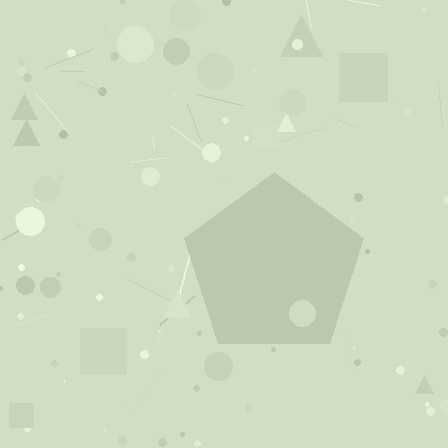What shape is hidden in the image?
A pentagon is hidden in the image.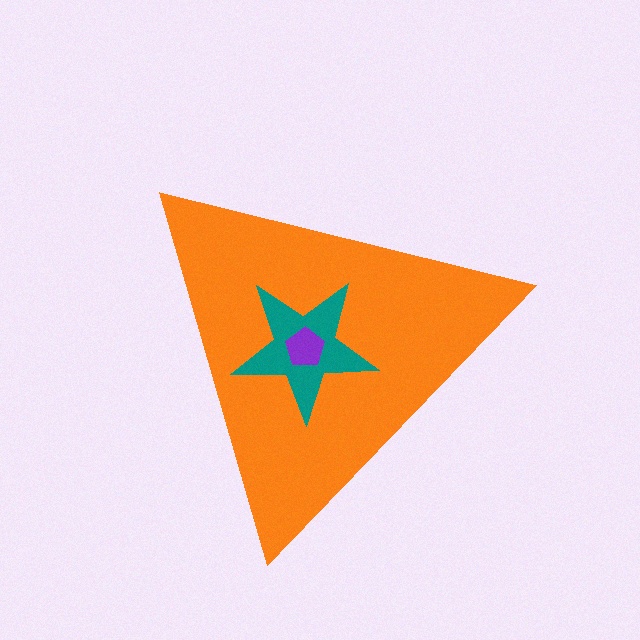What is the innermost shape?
The purple pentagon.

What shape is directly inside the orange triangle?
The teal star.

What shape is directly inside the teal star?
The purple pentagon.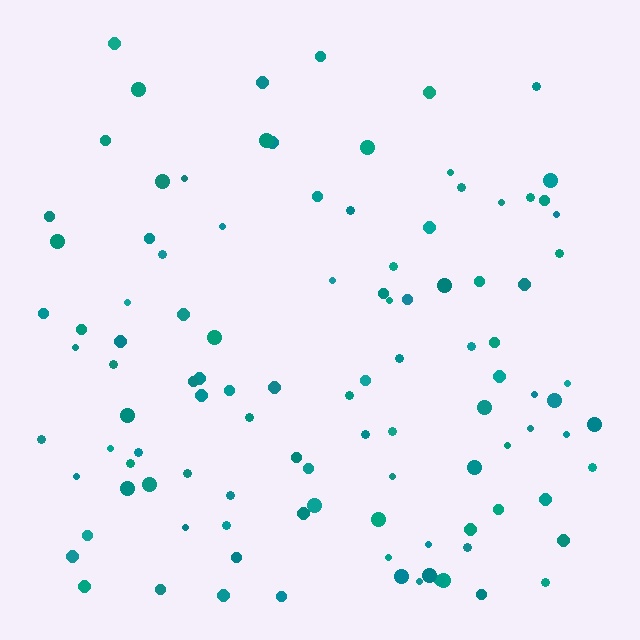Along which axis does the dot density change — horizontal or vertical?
Vertical.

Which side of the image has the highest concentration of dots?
The bottom.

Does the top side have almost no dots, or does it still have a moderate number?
Still a moderate number, just noticeably fewer than the bottom.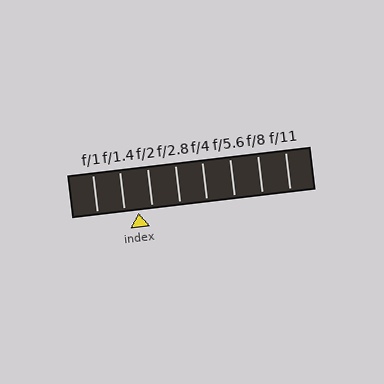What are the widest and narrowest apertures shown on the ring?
The widest aperture shown is f/1 and the narrowest is f/11.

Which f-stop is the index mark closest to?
The index mark is closest to f/2.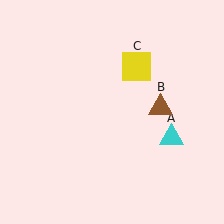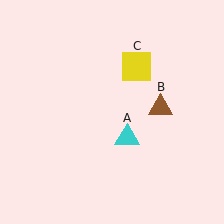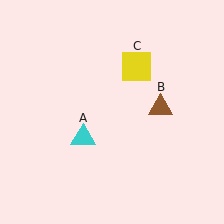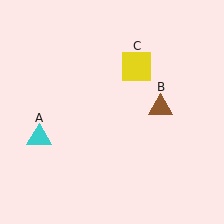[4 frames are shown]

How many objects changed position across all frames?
1 object changed position: cyan triangle (object A).